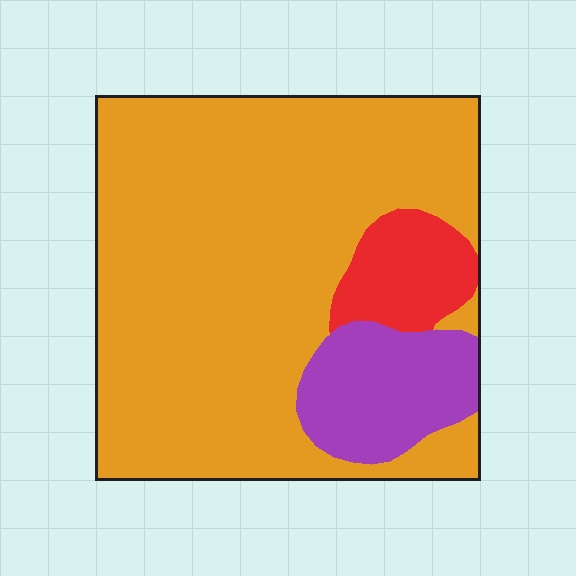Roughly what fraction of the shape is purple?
Purple covers 14% of the shape.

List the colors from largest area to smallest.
From largest to smallest: orange, purple, red.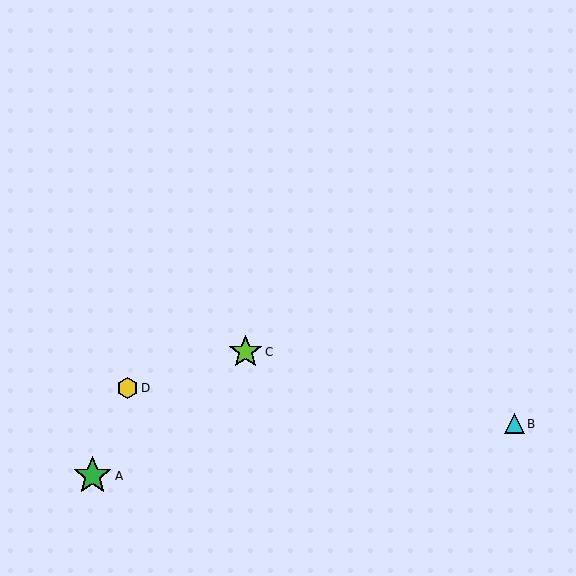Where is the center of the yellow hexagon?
The center of the yellow hexagon is at (128, 388).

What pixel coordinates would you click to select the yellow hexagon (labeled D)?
Click at (128, 388) to select the yellow hexagon D.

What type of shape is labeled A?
Shape A is a green star.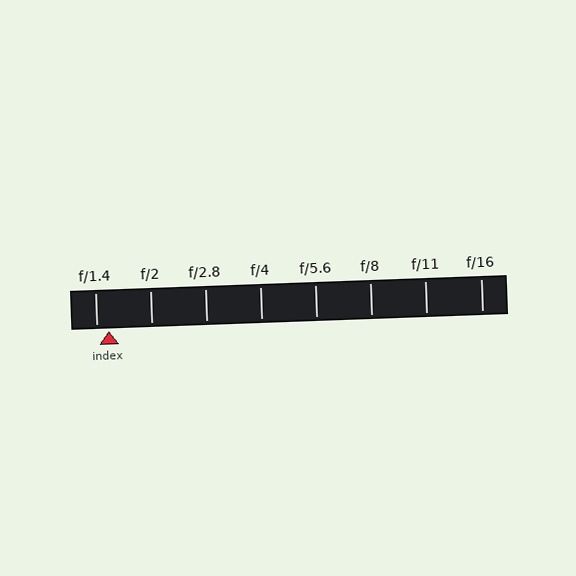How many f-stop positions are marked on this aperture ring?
There are 8 f-stop positions marked.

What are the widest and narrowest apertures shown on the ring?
The widest aperture shown is f/1.4 and the narrowest is f/16.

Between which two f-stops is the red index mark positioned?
The index mark is between f/1.4 and f/2.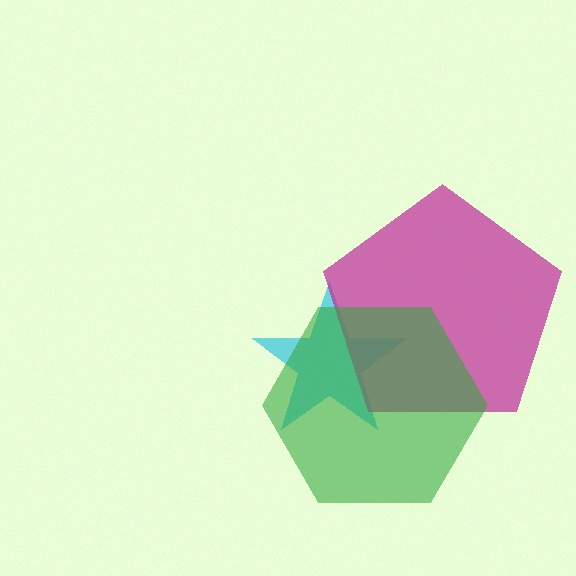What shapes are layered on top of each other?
The layered shapes are: a cyan star, a magenta pentagon, a green hexagon.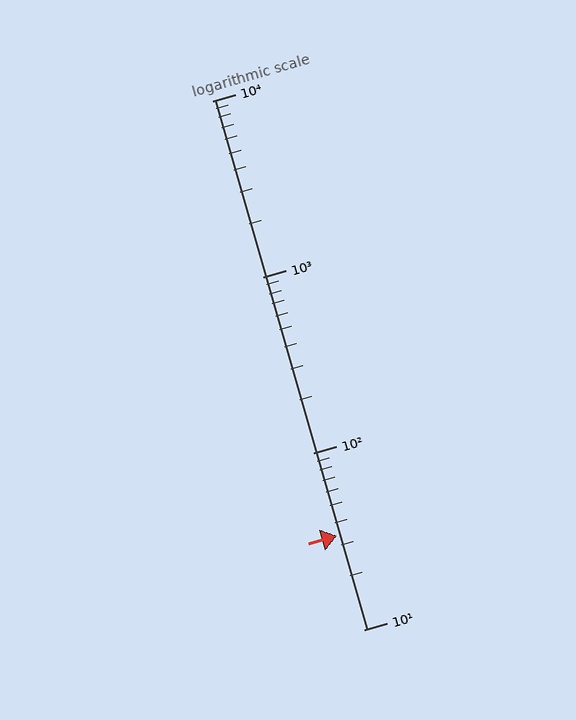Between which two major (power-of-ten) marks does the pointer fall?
The pointer is between 10 and 100.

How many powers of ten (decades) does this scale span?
The scale spans 3 decades, from 10 to 10000.